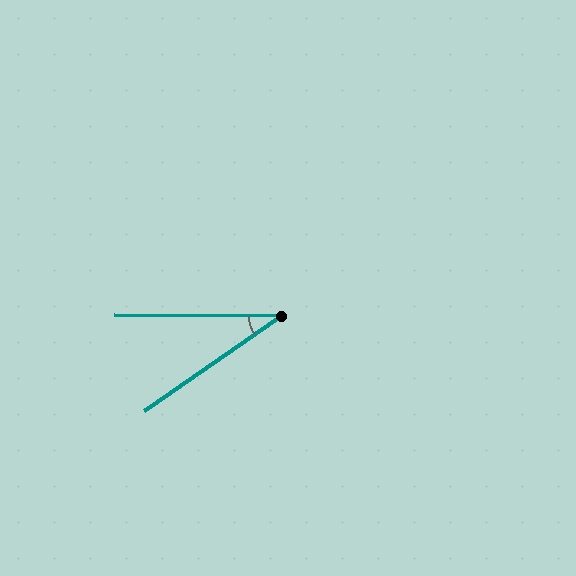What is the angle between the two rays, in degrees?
Approximately 35 degrees.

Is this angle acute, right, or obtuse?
It is acute.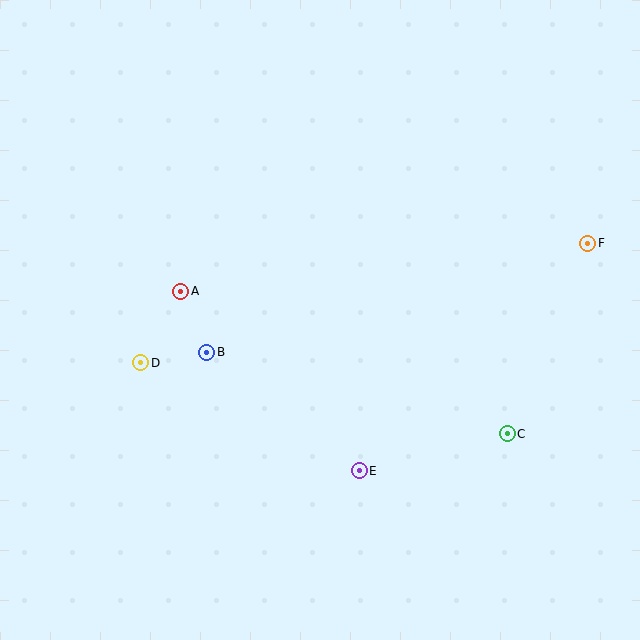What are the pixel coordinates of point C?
Point C is at (507, 434).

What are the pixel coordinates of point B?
Point B is at (207, 352).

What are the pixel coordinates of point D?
Point D is at (141, 363).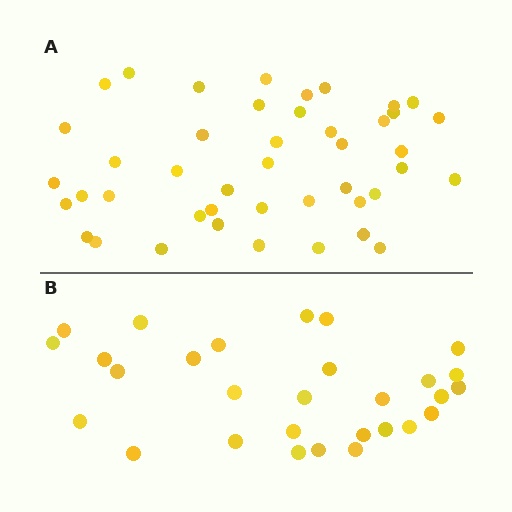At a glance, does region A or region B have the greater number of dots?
Region A (the top region) has more dots.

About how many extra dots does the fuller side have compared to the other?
Region A has approximately 15 more dots than region B.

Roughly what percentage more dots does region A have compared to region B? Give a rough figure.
About 50% more.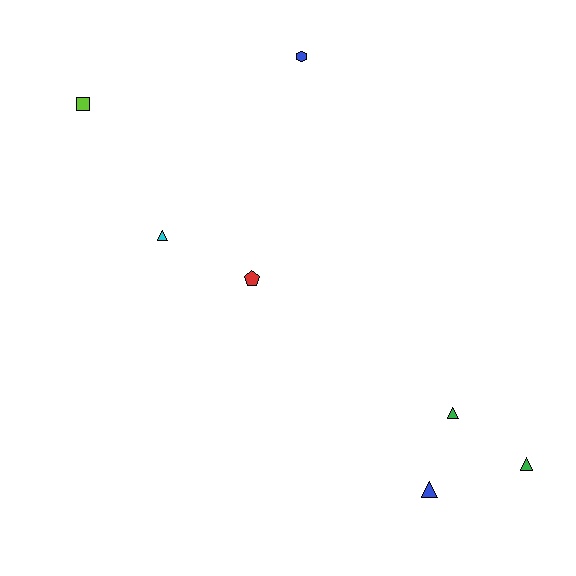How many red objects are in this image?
There is 1 red object.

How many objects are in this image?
There are 7 objects.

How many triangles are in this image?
There are 4 triangles.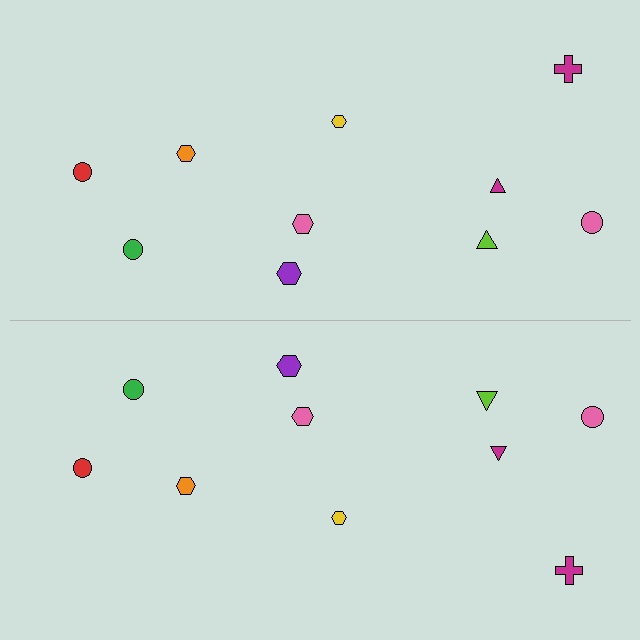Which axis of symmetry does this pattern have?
The pattern has a horizontal axis of symmetry running through the center of the image.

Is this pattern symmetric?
Yes, this pattern has bilateral (reflection) symmetry.